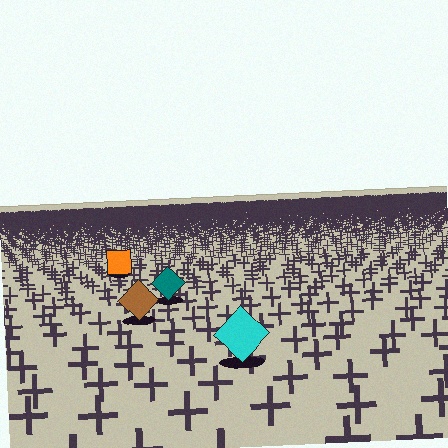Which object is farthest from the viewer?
The orange square is farthest from the viewer. It appears smaller and the ground texture around it is denser.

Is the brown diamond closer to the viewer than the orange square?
Yes. The brown diamond is closer — you can tell from the texture gradient: the ground texture is coarser near it.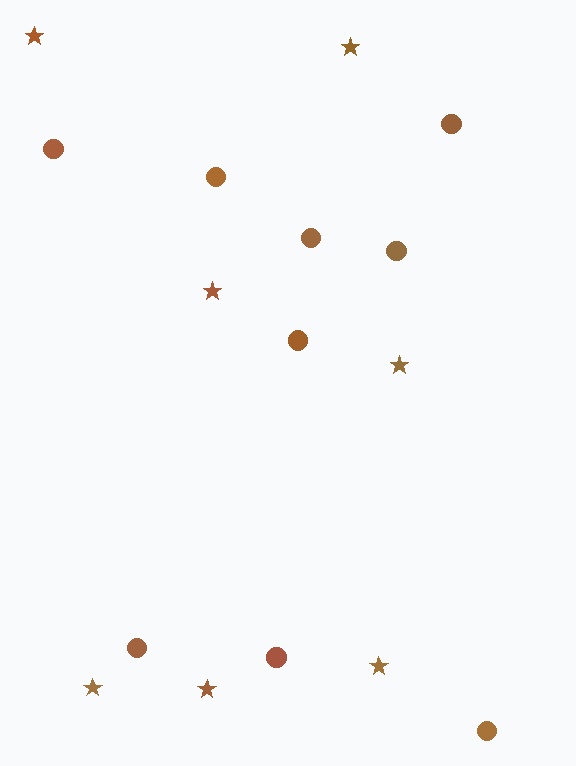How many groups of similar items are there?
There are 2 groups: one group of circles (9) and one group of stars (7).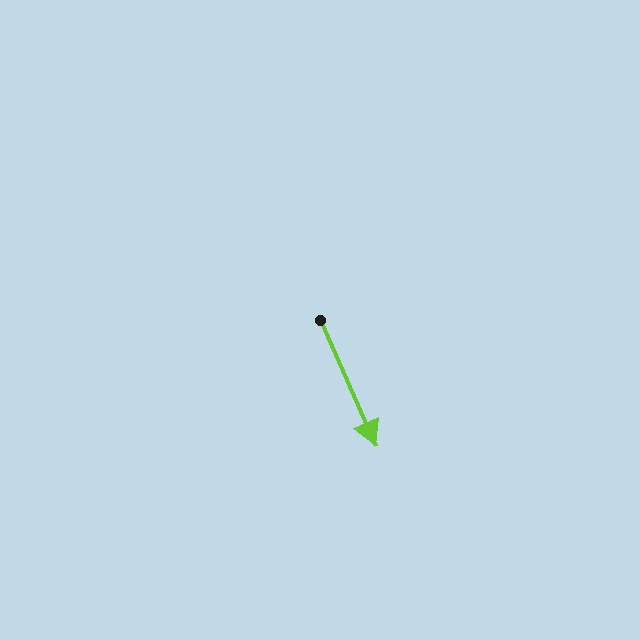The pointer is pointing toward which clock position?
Roughly 5 o'clock.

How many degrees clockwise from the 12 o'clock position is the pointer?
Approximately 156 degrees.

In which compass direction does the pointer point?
Southeast.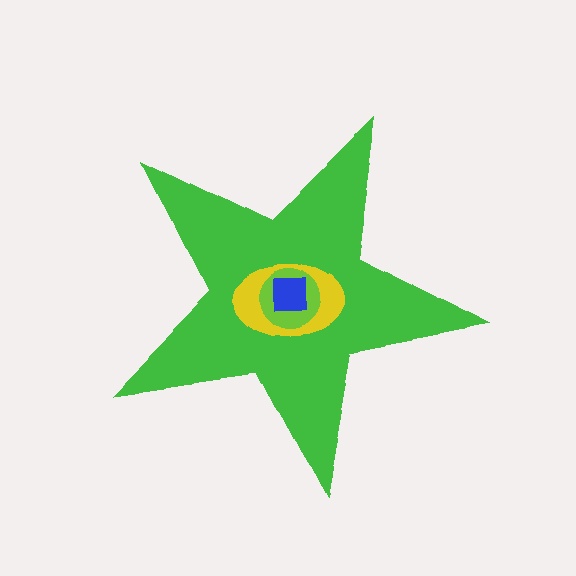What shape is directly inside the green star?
The yellow ellipse.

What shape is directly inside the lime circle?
The blue square.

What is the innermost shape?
The blue square.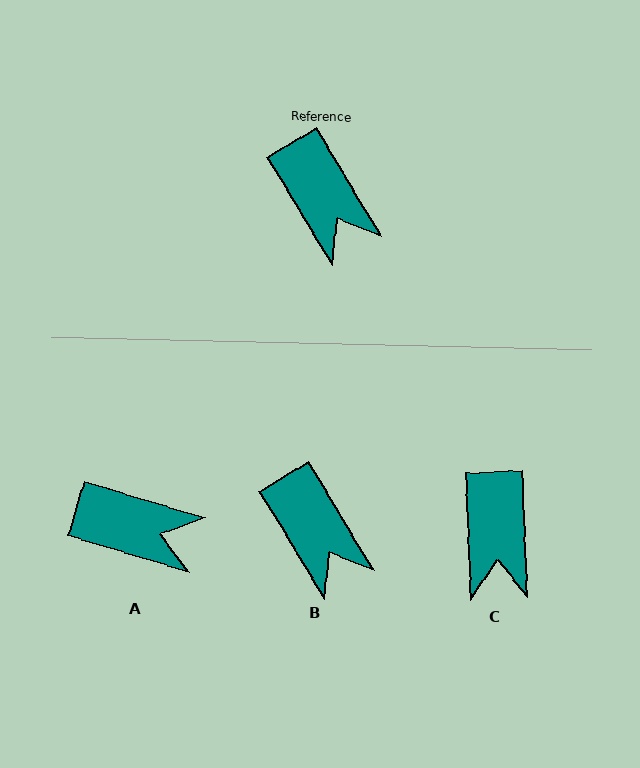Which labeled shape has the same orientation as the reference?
B.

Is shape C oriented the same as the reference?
No, it is off by about 29 degrees.